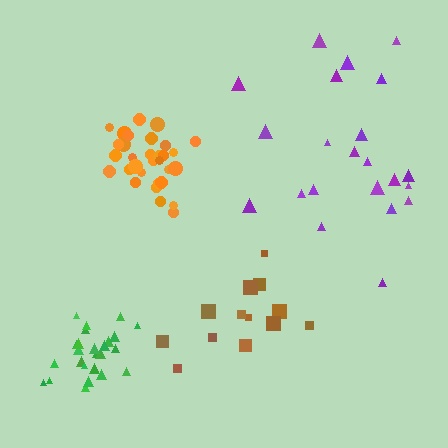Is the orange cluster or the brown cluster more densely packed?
Orange.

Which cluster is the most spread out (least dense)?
Purple.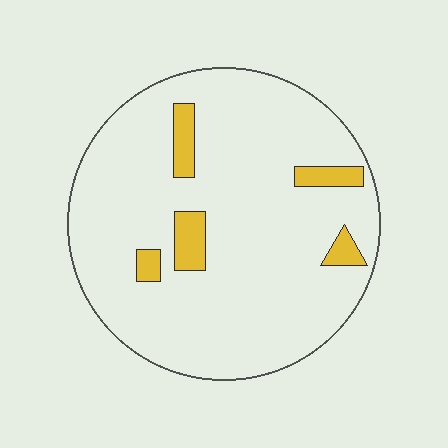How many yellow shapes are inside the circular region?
5.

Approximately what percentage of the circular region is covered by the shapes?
Approximately 10%.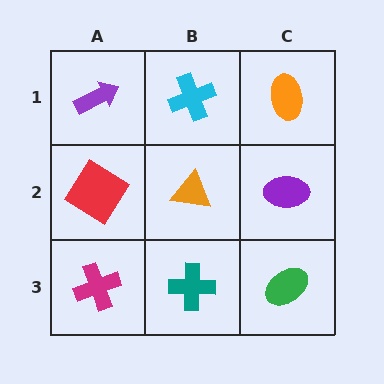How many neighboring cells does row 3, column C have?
2.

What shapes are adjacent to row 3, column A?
A red diamond (row 2, column A), a teal cross (row 3, column B).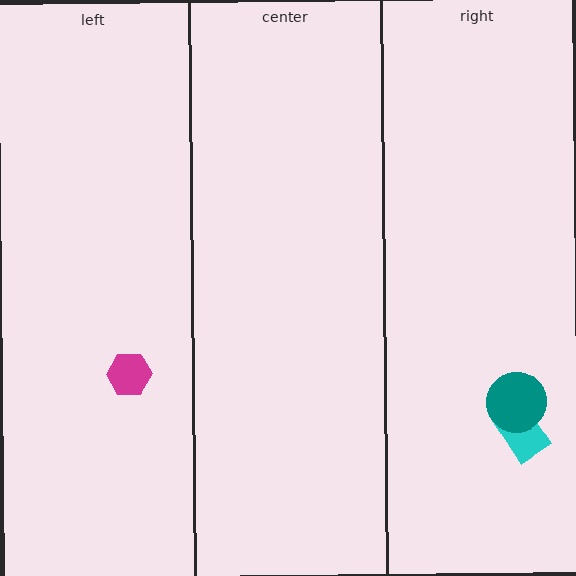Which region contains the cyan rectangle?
The right region.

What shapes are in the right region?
The cyan rectangle, the teal circle.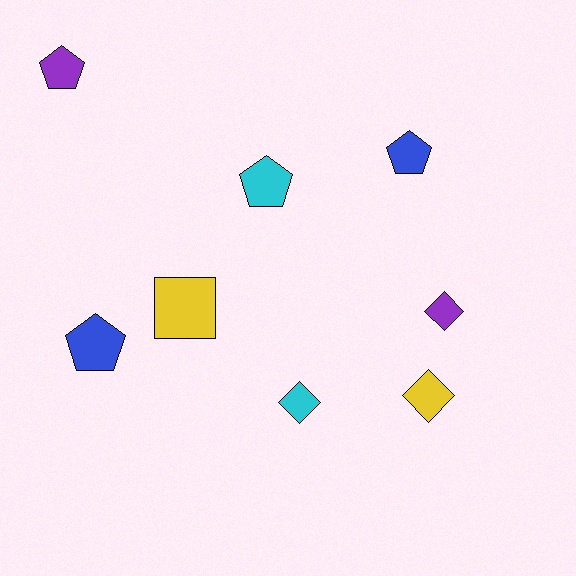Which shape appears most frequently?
Pentagon, with 4 objects.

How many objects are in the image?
There are 8 objects.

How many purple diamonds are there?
There is 1 purple diamond.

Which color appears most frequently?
Yellow, with 2 objects.